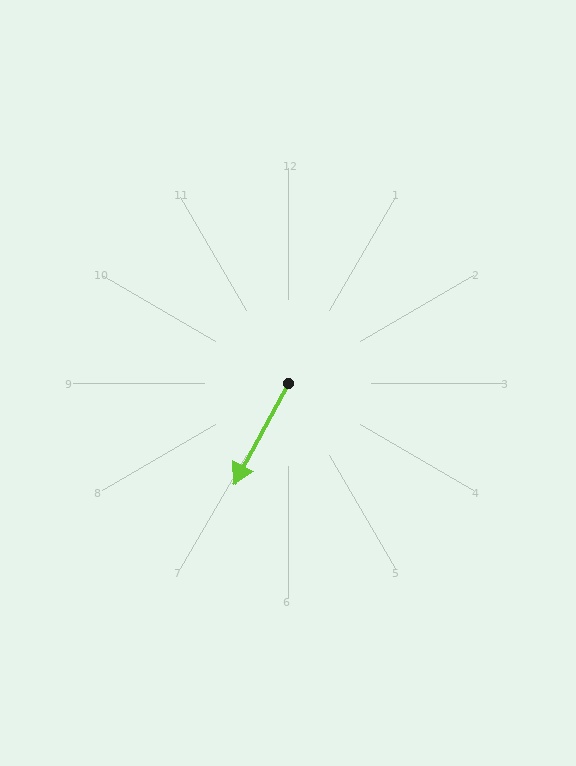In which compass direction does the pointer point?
Southwest.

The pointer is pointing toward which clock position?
Roughly 7 o'clock.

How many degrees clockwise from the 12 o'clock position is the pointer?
Approximately 208 degrees.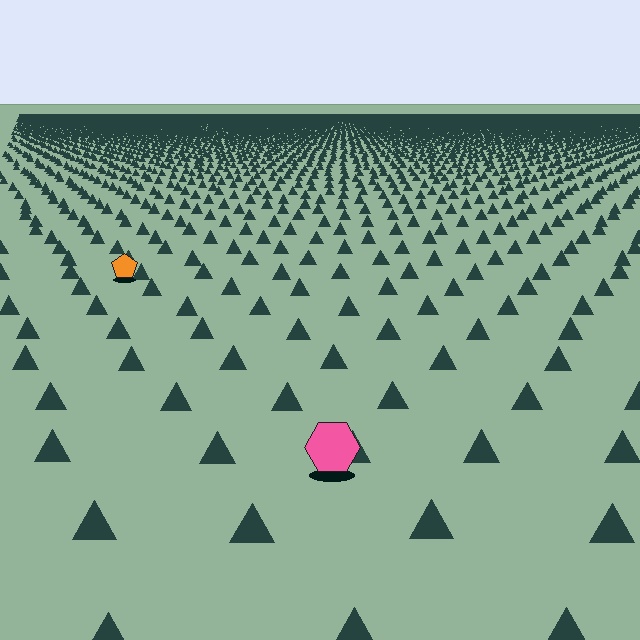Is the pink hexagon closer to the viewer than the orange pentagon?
Yes. The pink hexagon is closer — you can tell from the texture gradient: the ground texture is coarser near it.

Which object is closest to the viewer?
The pink hexagon is closest. The texture marks near it are larger and more spread out.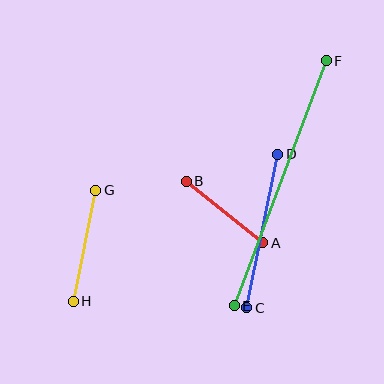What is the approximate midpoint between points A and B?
The midpoint is at approximately (224, 212) pixels.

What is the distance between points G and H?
The distance is approximately 113 pixels.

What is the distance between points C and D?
The distance is approximately 157 pixels.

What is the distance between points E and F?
The distance is approximately 262 pixels.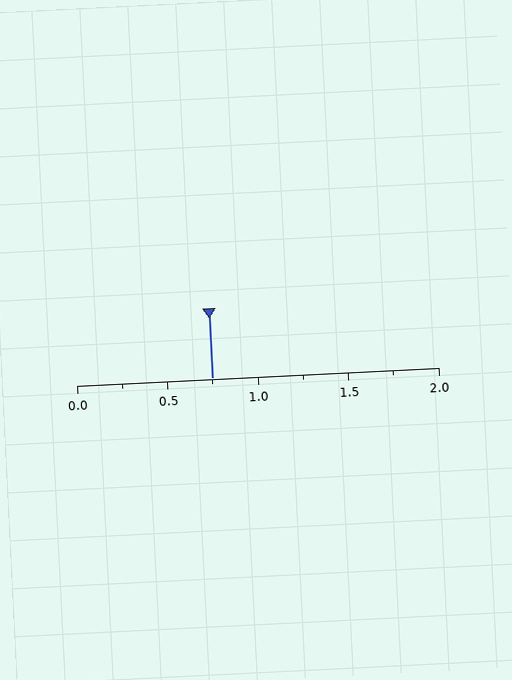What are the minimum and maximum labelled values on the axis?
The axis runs from 0.0 to 2.0.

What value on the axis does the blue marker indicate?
The marker indicates approximately 0.75.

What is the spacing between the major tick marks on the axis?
The major ticks are spaced 0.5 apart.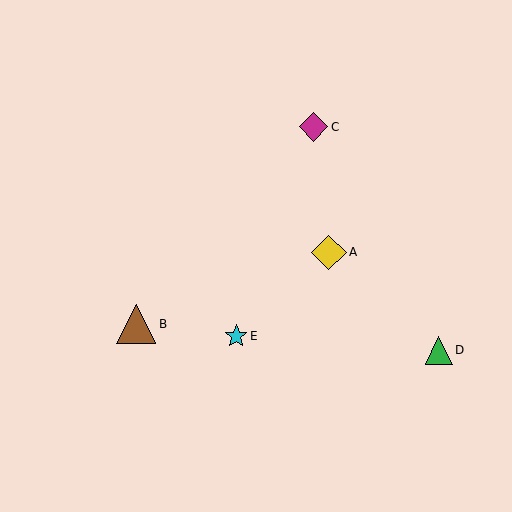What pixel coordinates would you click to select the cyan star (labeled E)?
Click at (236, 336) to select the cyan star E.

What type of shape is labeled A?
Shape A is a yellow diamond.